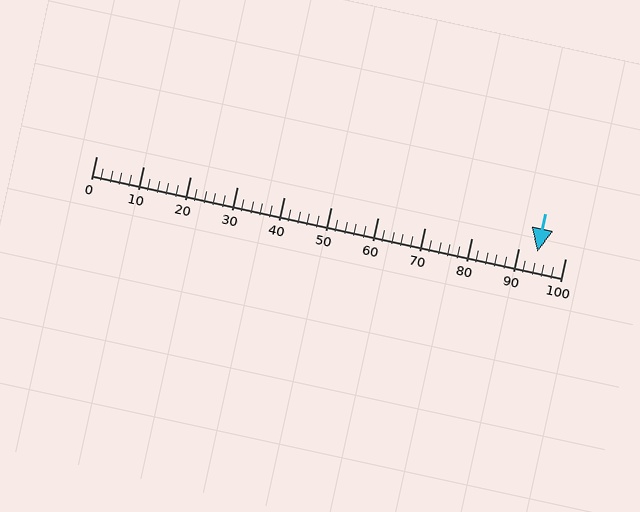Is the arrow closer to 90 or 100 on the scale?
The arrow is closer to 90.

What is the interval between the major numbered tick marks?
The major tick marks are spaced 10 units apart.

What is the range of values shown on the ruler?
The ruler shows values from 0 to 100.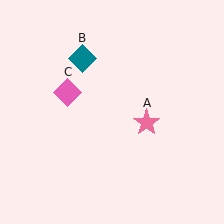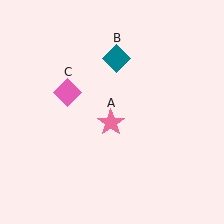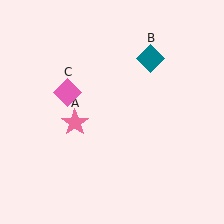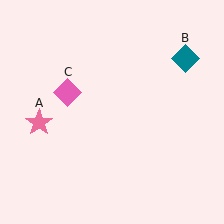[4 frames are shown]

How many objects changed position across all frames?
2 objects changed position: pink star (object A), teal diamond (object B).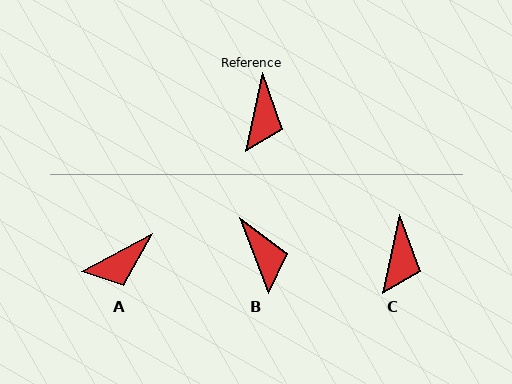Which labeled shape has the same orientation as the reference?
C.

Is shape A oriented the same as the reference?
No, it is off by about 49 degrees.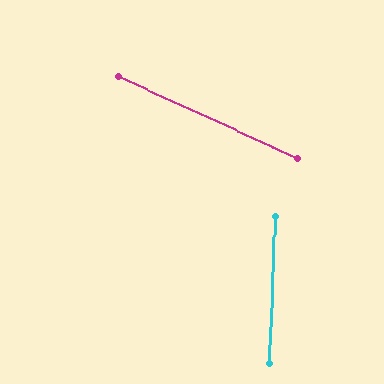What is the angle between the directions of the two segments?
Approximately 68 degrees.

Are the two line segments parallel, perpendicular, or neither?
Neither parallel nor perpendicular — they differ by about 68°.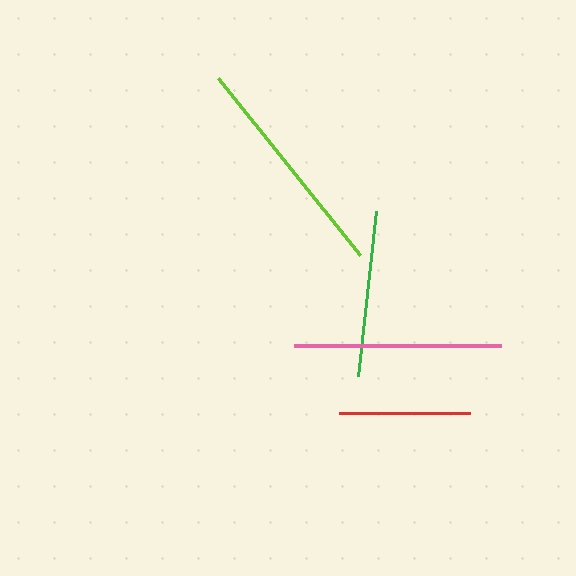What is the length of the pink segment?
The pink segment is approximately 207 pixels long.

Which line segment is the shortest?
The red line is the shortest at approximately 130 pixels.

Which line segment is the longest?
The lime line is the longest at approximately 227 pixels.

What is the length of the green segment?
The green segment is approximately 167 pixels long.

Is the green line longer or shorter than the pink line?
The pink line is longer than the green line.